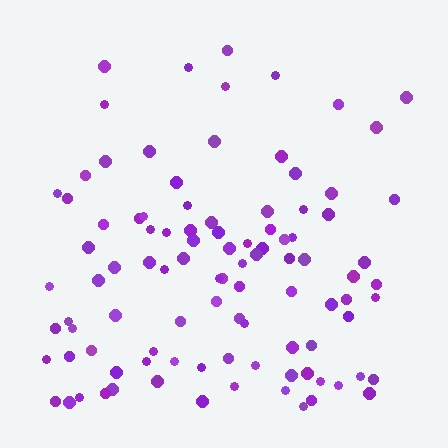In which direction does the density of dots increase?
From top to bottom, with the bottom side densest.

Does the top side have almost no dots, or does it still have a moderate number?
Still a moderate number, just noticeably fewer than the bottom.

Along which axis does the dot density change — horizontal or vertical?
Vertical.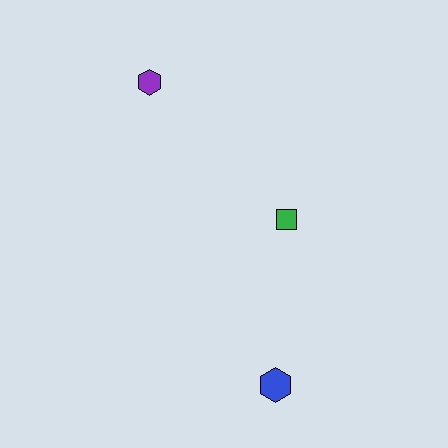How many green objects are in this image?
There is 1 green object.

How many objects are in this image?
There are 3 objects.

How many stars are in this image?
There are no stars.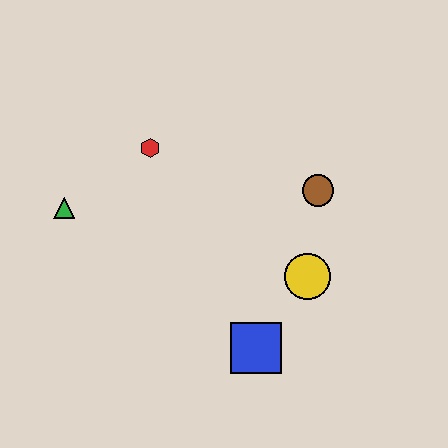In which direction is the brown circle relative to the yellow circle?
The brown circle is above the yellow circle.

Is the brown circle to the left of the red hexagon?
No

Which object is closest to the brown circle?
The yellow circle is closest to the brown circle.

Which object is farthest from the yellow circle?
The green triangle is farthest from the yellow circle.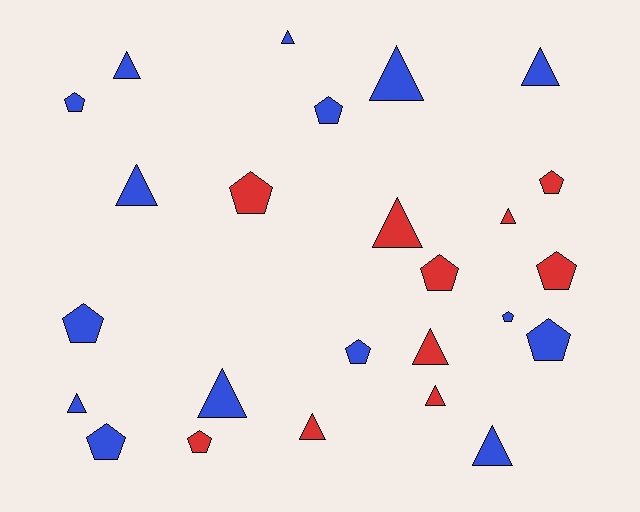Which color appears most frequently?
Blue, with 15 objects.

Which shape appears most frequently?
Triangle, with 13 objects.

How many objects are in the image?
There are 25 objects.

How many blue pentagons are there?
There are 7 blue pentagons.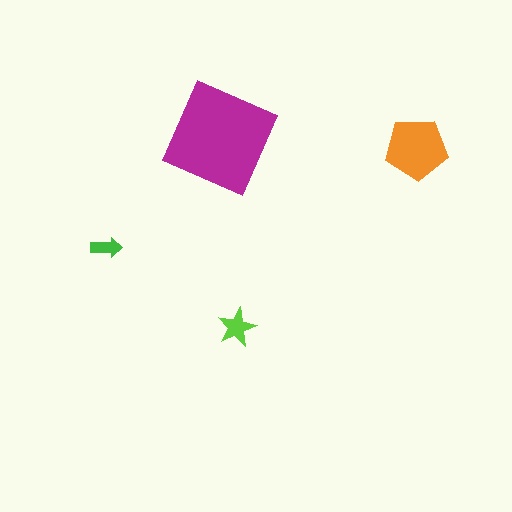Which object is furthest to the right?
The orange pentagon is rightmost.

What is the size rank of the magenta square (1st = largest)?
1st.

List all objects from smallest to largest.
The green arrow, the lime star, the orange pentagon, the magenta square.